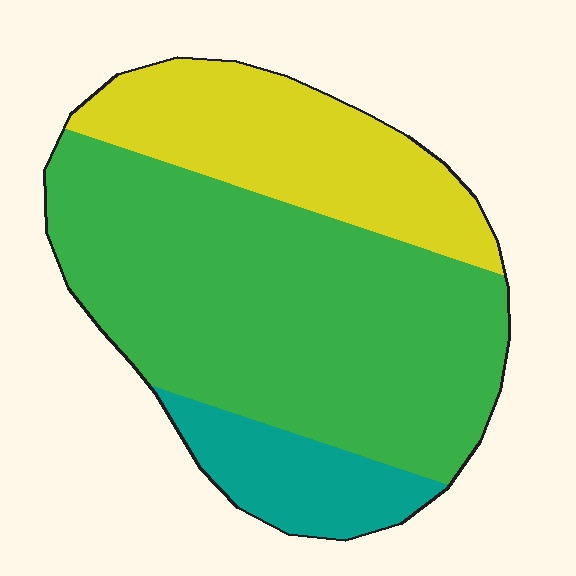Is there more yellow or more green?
Green.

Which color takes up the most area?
Green, at roughly 60%.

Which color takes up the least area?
Teal, at roughly 15%.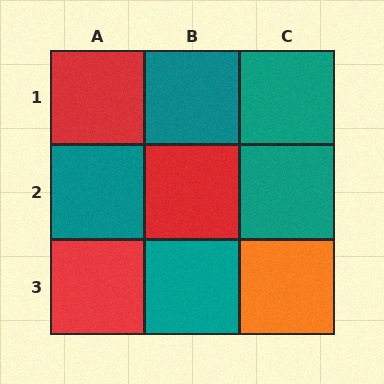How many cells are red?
3 cells are red.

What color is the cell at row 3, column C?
Orange.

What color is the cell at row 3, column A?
Red.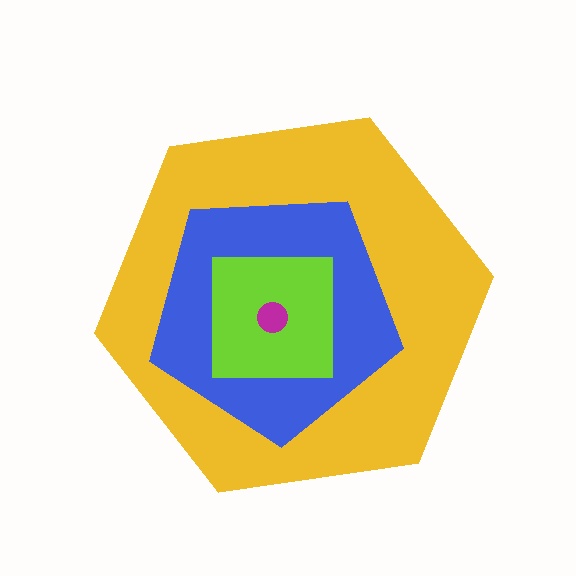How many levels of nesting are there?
4.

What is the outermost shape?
The yellow hexagon.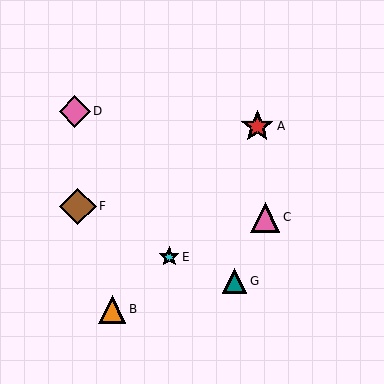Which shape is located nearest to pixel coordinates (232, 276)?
The teal triangle (labeled G) at (235, 281) is nearest to that location.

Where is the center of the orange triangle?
The center of the orange triangle is at (112, 309).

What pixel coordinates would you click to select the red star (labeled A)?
Click at (257, 126) to select the red star A.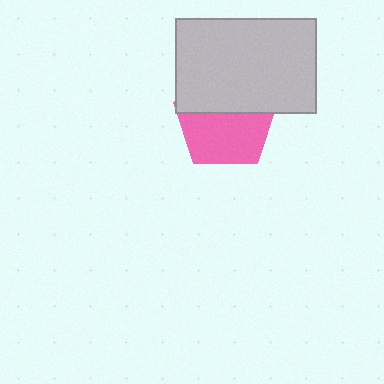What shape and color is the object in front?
The object in front is a light gray rectangle.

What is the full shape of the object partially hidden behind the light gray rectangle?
The partially hidden object is a pink pentagon.